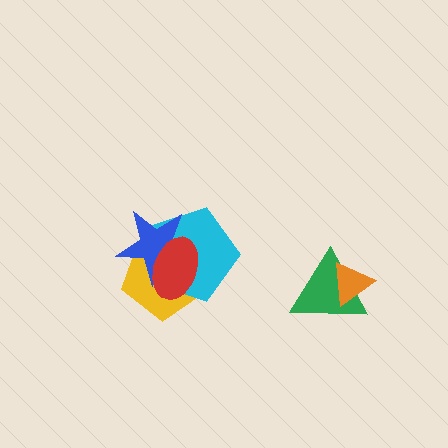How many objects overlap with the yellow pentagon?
3 objects overlap with the yellow pentagon.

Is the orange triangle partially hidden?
No, no other shape covers it.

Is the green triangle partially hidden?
Yes, it is partially covered by another shape.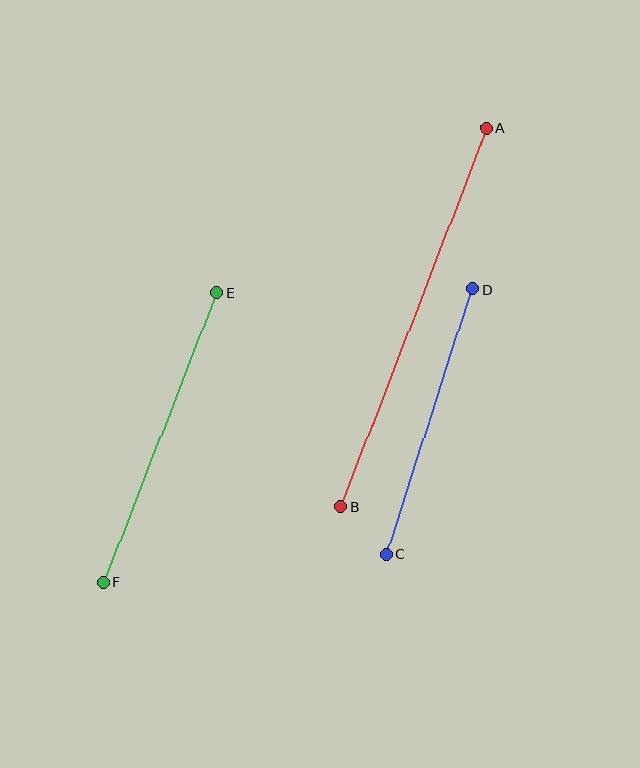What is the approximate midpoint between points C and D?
The midpoint is at approximately (430, 422) pixels.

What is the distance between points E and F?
The distance is approximately 311 pixels.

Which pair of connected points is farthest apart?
Points A and B are farthest apart.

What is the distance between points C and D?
The distance is approximately 278 pixels.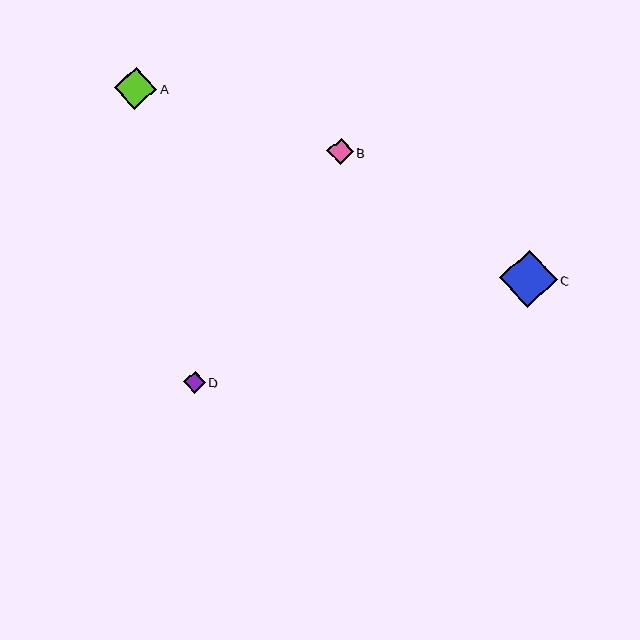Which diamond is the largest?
Diamond C is the largest with a size of approximately 58 pixels.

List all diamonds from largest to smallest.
From largest to smallest: C, A, B, D.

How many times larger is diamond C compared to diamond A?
Diamond C is approximately 1.4 times the size of diamond A.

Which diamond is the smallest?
Diamond D is the smallest with a size of approximately 22 pixels.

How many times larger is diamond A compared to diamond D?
Diamond A is approximately 1.9 times the size of diamond D.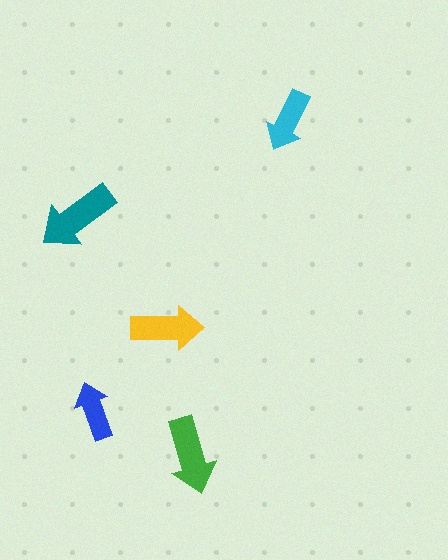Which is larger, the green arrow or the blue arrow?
The green one.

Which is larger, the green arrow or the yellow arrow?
The green one.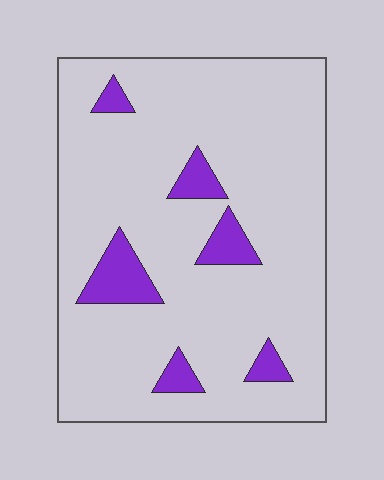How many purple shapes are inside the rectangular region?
6.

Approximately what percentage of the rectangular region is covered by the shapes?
Approximately 10%.